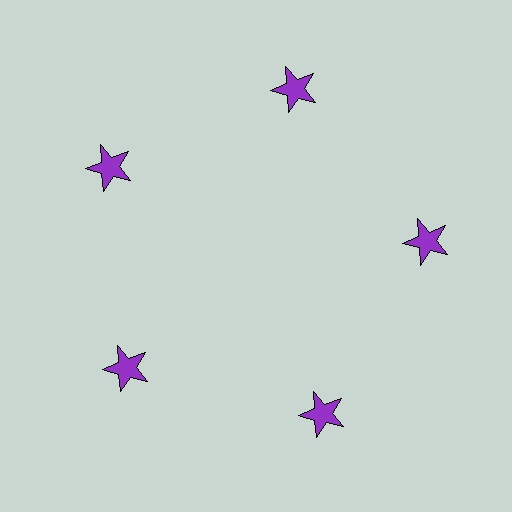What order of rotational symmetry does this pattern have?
This pattern has 5-fold rotational symmetry.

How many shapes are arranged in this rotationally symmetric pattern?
There are 5 shapes, arranged in 5 groups of 1.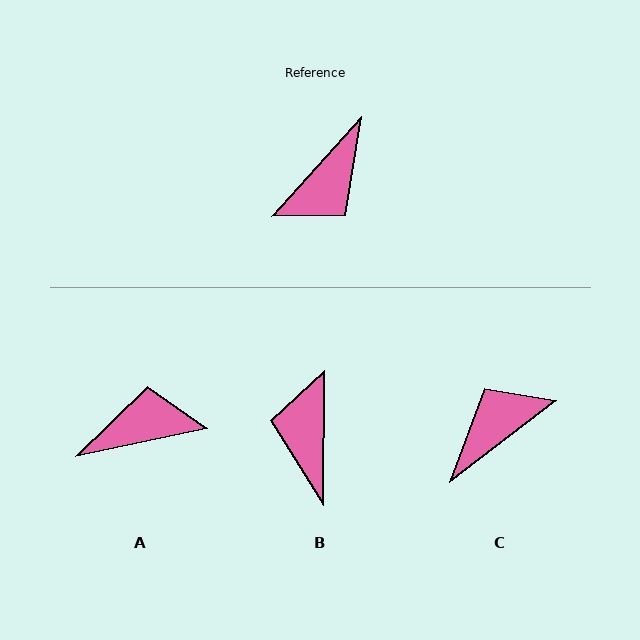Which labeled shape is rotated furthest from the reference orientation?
C, about 169 degrees away.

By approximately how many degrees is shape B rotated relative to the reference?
Approximately 139 degrees clockwise.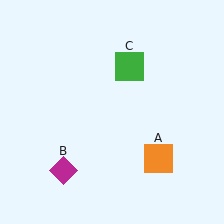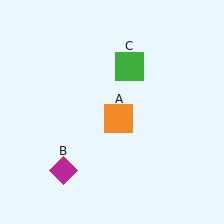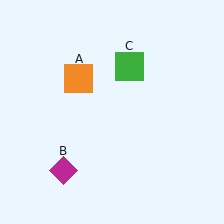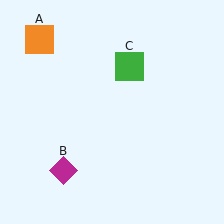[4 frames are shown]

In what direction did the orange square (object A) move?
The orange square (object A) moved up and to the left.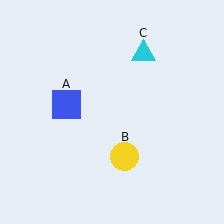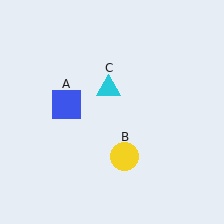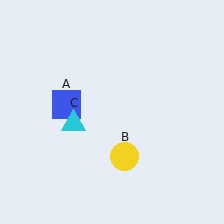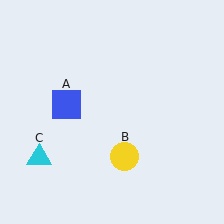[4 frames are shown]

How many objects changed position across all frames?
1 object changed position: cyan triangle (object C).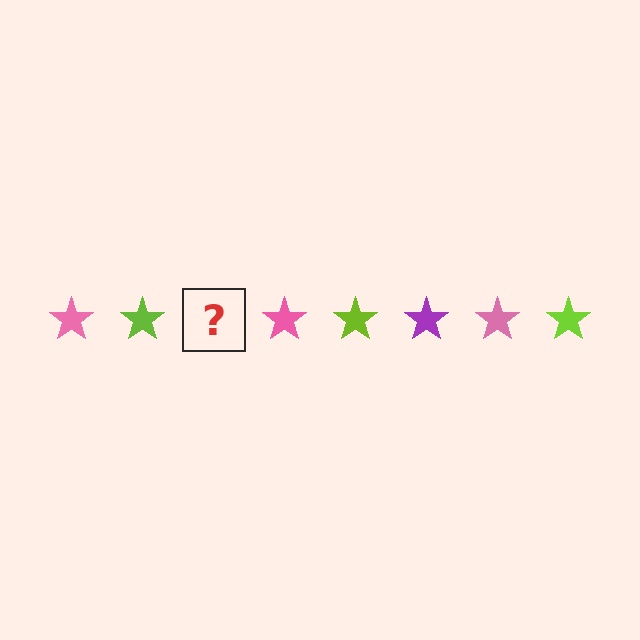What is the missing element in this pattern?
The missing element is a purple star.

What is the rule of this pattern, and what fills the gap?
The rule is that the pattern cycles through pink, lime, purple stars. The gap should be filled with a purple star.